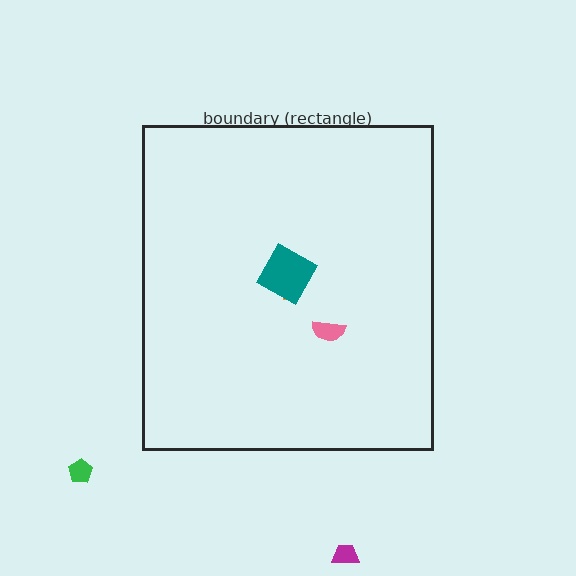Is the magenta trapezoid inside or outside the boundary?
Outside.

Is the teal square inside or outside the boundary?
Inside.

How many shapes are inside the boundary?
3 inside, 2 outside.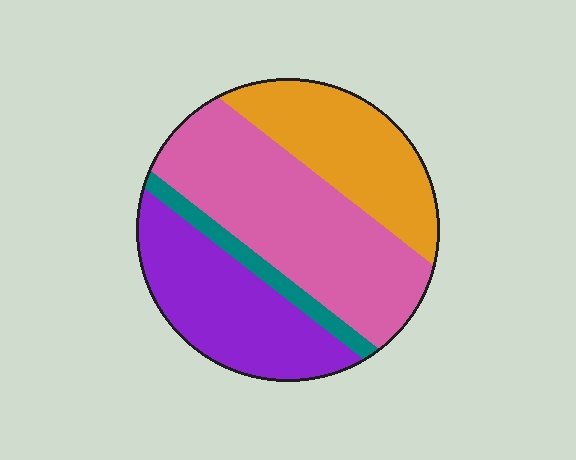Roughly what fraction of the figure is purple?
Purple covers about 25% of the figure.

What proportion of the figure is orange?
Orange covers around 25% of the figure.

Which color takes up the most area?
Pink, at roughly 40%.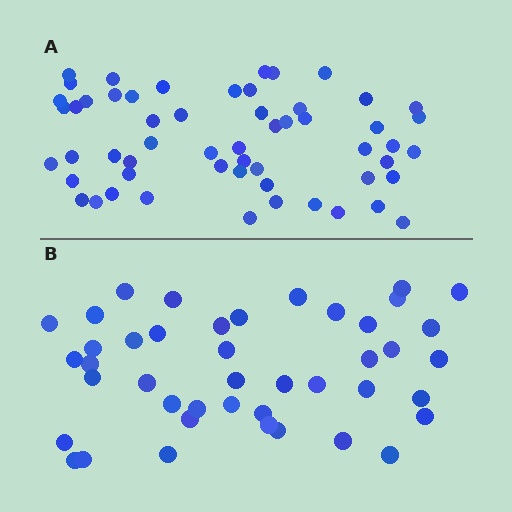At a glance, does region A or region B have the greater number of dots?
Region A (the top region) has more dots.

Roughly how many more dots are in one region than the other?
Region A has approximately 15 more dots than region B.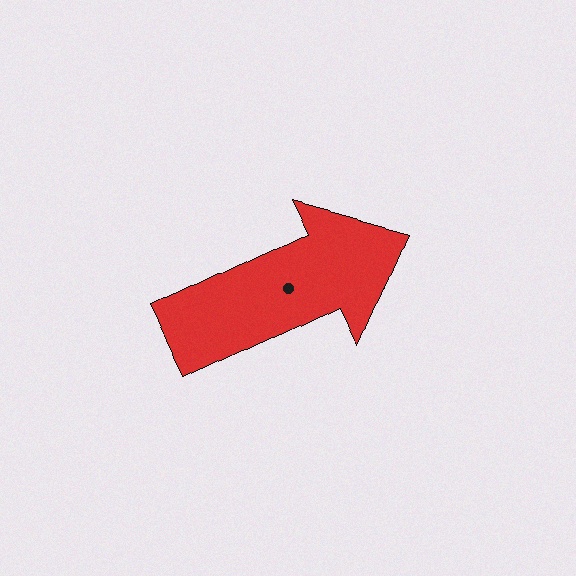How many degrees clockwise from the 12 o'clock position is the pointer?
Approximately 65 degrees.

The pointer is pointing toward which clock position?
Roughly 2 o'clock.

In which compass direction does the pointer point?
Northeast.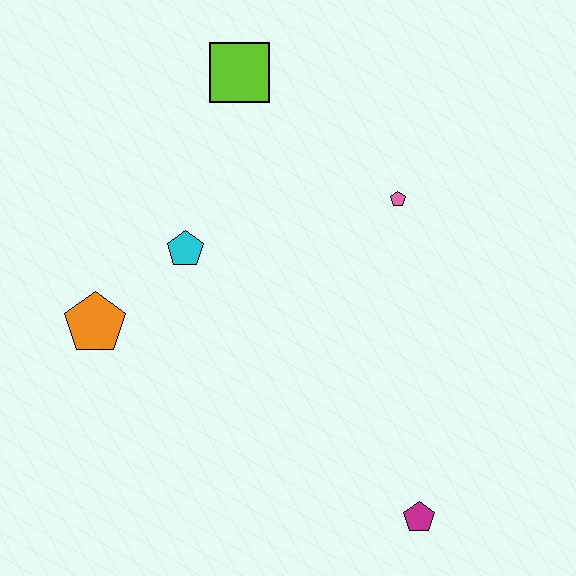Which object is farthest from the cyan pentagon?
The magenta pentagon is farthest from the cyan pentagon.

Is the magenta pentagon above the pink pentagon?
No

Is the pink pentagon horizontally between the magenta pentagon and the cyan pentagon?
Yes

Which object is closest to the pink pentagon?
The lime square is closest to the pink pentagon.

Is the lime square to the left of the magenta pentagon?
Yes